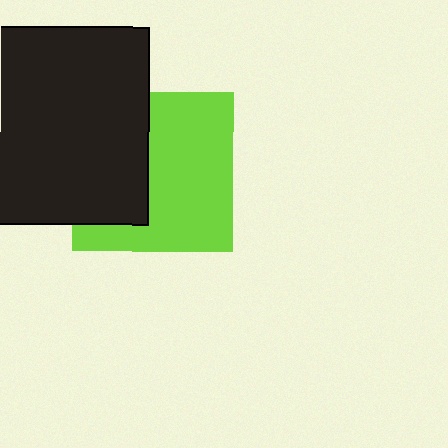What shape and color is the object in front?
The object in front is a black square.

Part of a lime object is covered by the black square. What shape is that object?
It is a square.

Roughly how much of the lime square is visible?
About half of it is visible (roughly 60%).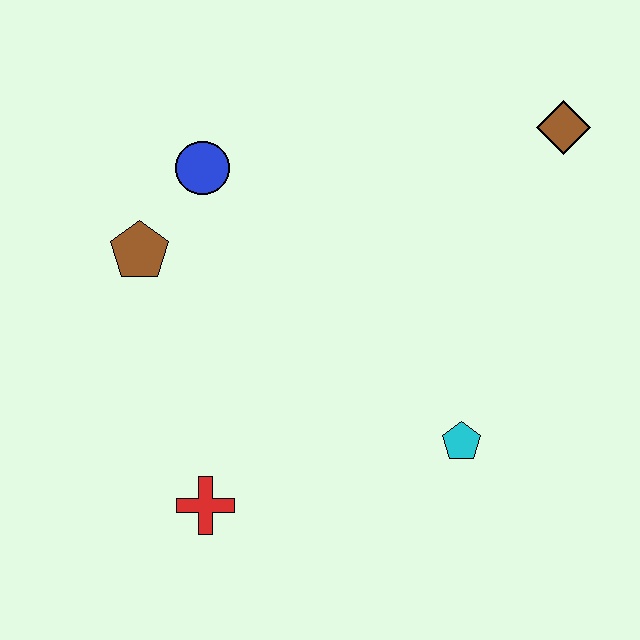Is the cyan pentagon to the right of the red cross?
Yes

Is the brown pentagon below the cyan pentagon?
No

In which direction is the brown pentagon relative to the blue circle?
The brown pentagon is below the blue circle.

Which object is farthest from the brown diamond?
The red cross is farthest from the brown diamond.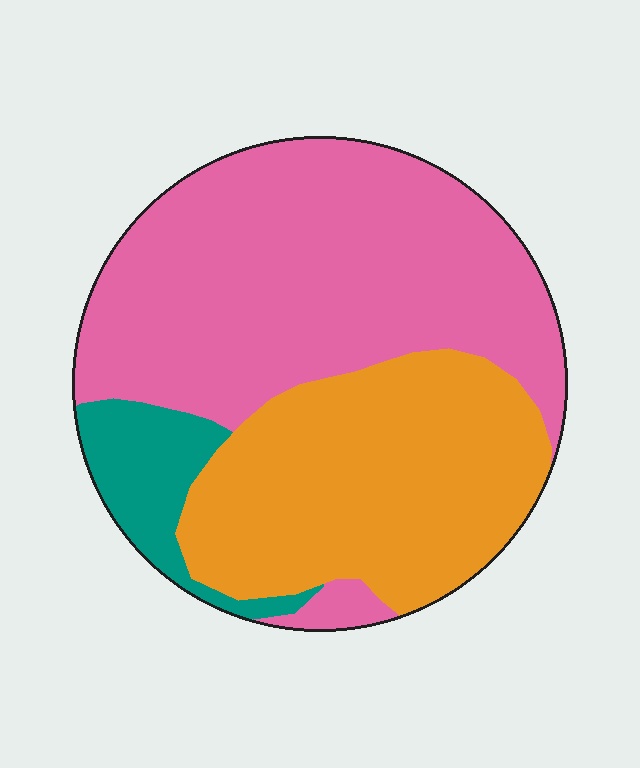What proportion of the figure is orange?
Orange takes up about three eighths (3/8) of the figure.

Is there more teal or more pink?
Pink.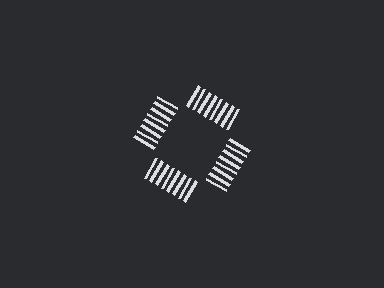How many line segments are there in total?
32 — 8 along each of the 4 edges.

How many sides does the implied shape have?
4 sides — the line-ends trace a square.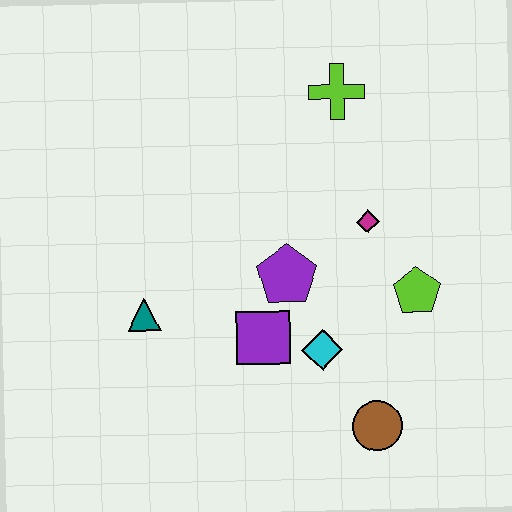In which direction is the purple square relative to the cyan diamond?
The purple square is to the left of the cyan diamond.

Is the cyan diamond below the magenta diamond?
Yes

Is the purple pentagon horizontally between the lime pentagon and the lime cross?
No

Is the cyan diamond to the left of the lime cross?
Yes